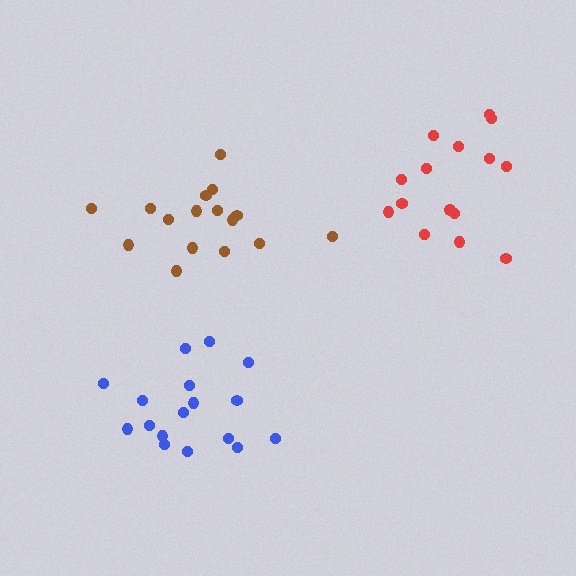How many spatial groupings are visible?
There are 3 spatial groupings.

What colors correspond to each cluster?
The clusters are colored: red, blue, brown.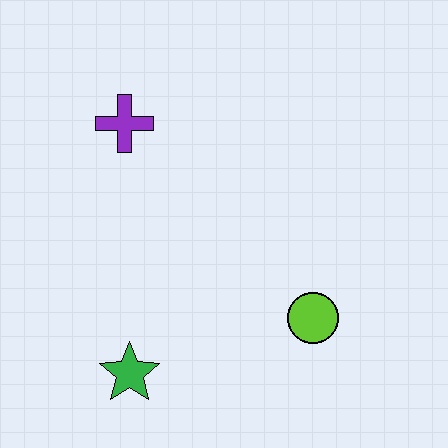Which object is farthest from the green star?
The purple cross is farthest from the green star.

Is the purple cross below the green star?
No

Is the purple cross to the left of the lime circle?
Yes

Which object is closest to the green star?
The lime circle is closest to the green star.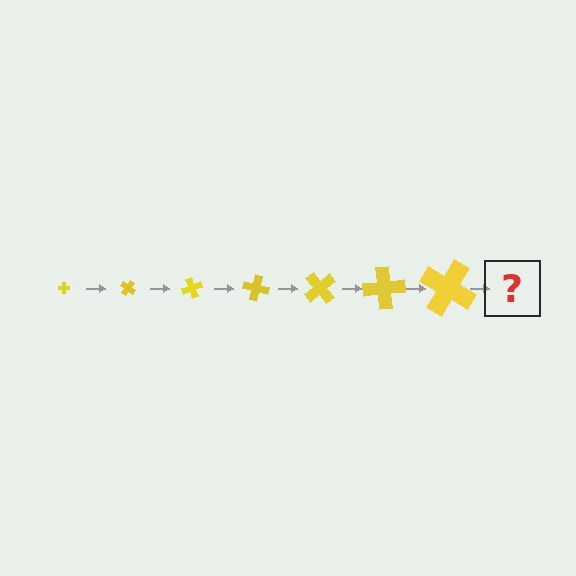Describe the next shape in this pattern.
It should be a cross, larger than the previous one and rotated 245 degrees from the start.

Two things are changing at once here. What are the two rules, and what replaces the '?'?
The two rules are that the cross grows larger each step and it rotates 35 degrees each step. The '?' should be a cross, larger than the previous one and rotated 245 degrees from the start.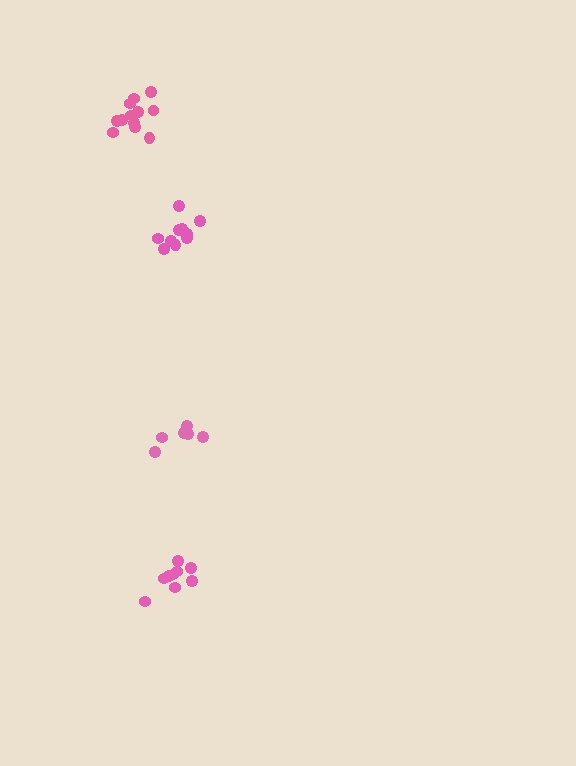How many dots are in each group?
Group 1: 9 dots, Group 2: 12 dots, Group 3: 7 dots, Group 4: 10 dots (38 total).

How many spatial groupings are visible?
There are 4 spatial groupings.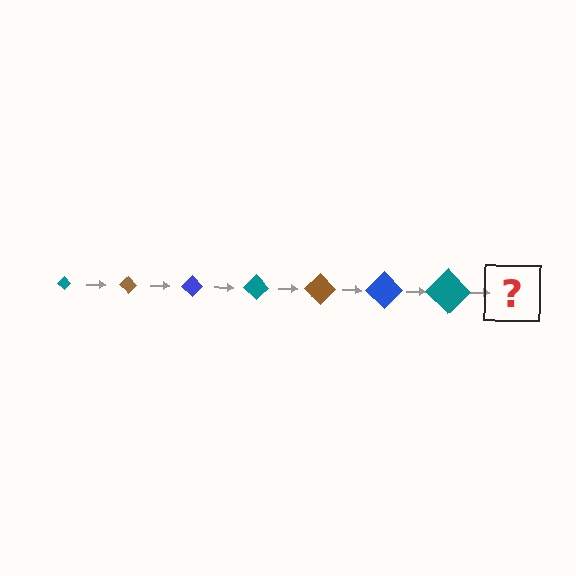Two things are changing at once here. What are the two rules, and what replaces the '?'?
The two rules are that the diamond grows larger each step and the color cycles through teal, brown, and blue. The '?' should be a brown diamond, larger than the previous one.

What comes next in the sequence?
The next element should be a brown diamond, larger than the previous one.